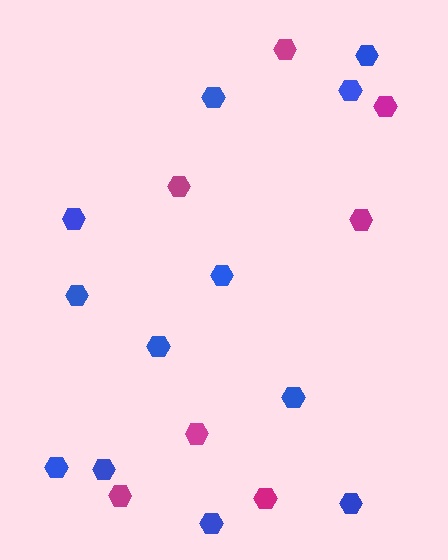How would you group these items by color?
There are 2 groups: one group of blue hexagons (12) and one group of magenta hexagons (7).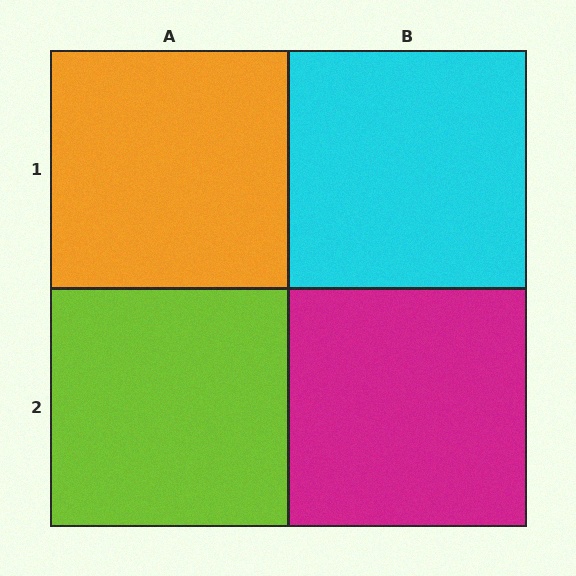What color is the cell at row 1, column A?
Orange.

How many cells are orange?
1 cell is orange.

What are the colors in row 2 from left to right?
Lime, magenta.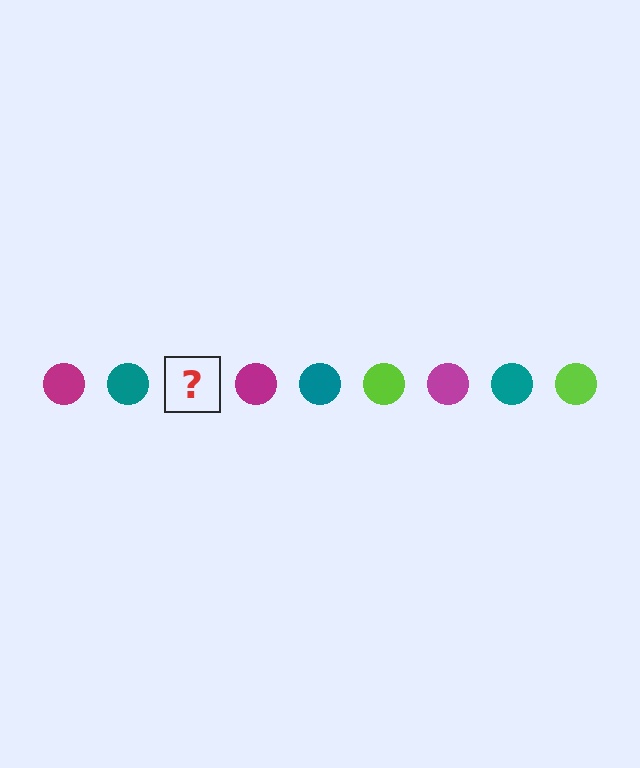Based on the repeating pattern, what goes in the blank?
The blank should be a lime circle.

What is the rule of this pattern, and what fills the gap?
The rule is that the pattern cycles through magenta, teal, lime circles. The gap should be filled with a lime circle.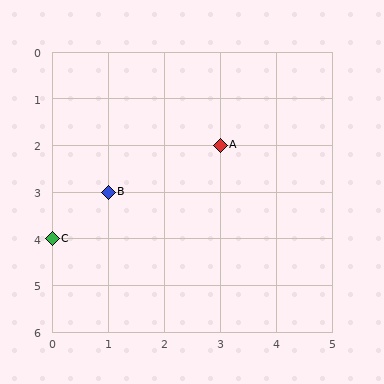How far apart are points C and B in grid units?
Points C and B are 1 column and 1 row apart (about 1.4 grid units diagonally).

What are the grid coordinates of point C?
Point C is at grid coordinates (0, 4).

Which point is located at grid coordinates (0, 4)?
Point C is at (0, 4).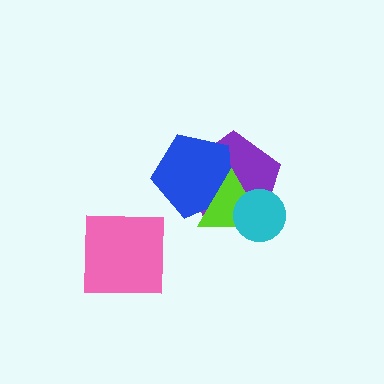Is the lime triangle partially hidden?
Yes, it is partially covered by another shape.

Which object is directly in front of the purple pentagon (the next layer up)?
The blue pentagon is directly in front of the purple pentagon.